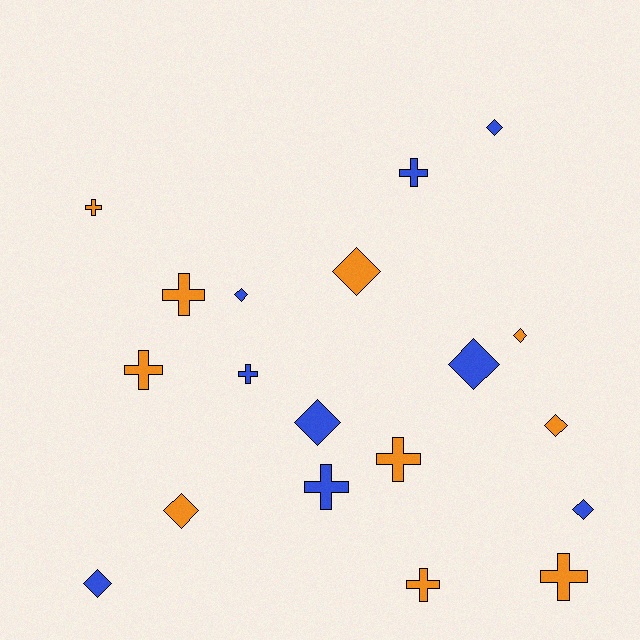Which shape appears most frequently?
Diamond, with 10 objects.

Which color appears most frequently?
Orange, with 10 objects.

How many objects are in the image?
There are 19 objects.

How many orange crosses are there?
There are 6 orange crosses.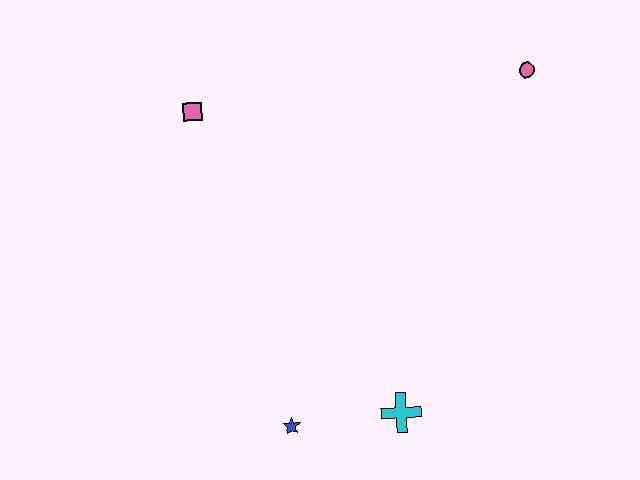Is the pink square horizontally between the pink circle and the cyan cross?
No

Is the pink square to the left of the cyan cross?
Yes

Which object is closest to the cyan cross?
The blue star is closest to the cyan cross.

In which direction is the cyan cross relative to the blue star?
The cyan cross is to the right of the blue star.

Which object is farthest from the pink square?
The cyan cross is farthest from the pink square.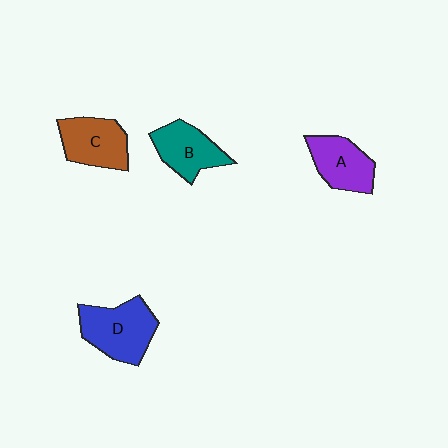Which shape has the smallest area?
Shape A (purple).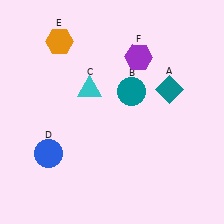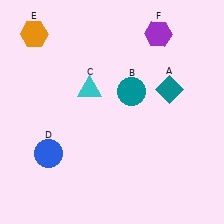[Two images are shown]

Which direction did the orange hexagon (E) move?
The orange hexagon (E) moved left.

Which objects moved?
The objects that moved are: the orange hexagon (E), the purple hexagon (F).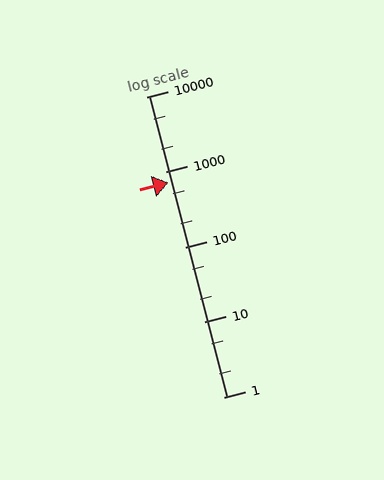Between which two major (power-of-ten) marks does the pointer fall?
The pointer is between 100 and 1000.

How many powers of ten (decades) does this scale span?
The scale spans 4 decades, from 1 to 10000.